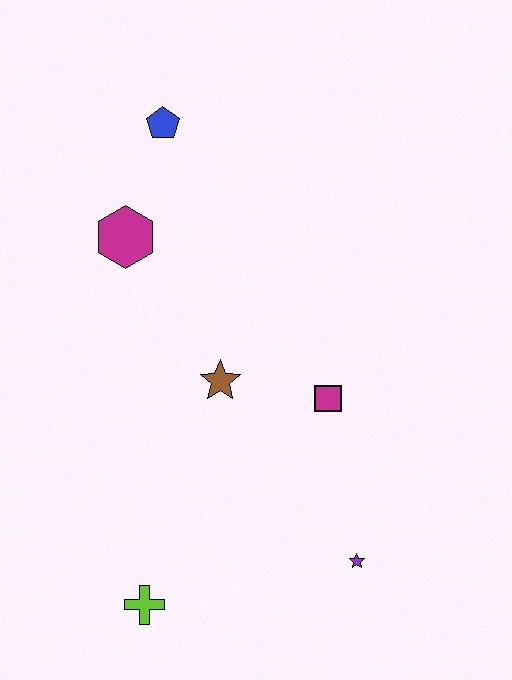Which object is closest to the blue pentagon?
The magenta hexagon is closest to the blue pentagon.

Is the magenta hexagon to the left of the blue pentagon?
Yes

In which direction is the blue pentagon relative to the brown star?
The blue pentagon is above the brown star.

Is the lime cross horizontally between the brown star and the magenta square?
No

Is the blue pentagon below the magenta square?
No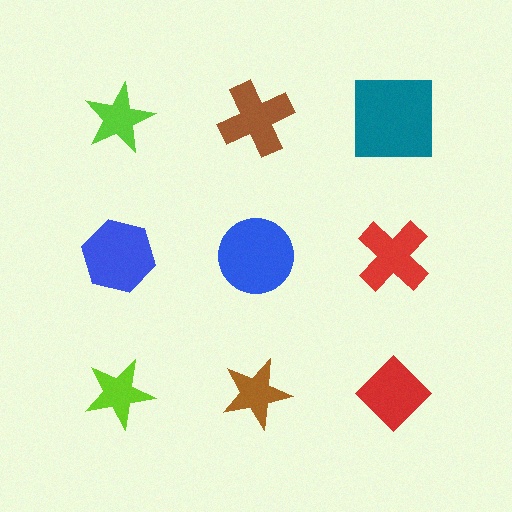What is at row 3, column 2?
A brown star.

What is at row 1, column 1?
A lime star.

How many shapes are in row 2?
3 shapes.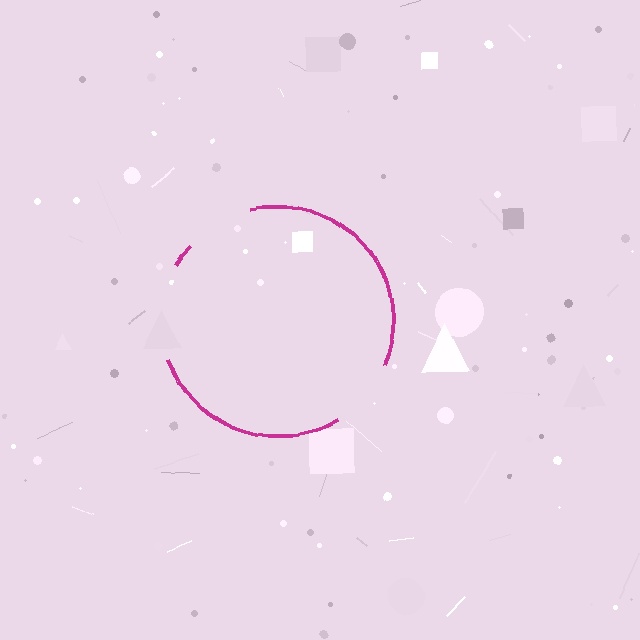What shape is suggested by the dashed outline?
The dashed outline suggests a circle.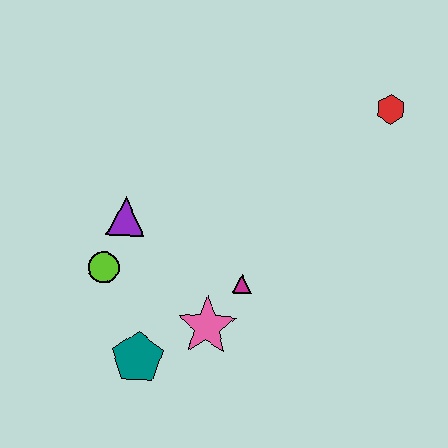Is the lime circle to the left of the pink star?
Yes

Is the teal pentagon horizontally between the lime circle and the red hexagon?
Yes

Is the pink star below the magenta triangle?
Yes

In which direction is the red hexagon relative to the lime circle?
The red hexagon is to the right of the lime circle.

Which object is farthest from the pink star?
The red hexagon is farthest from the pink star.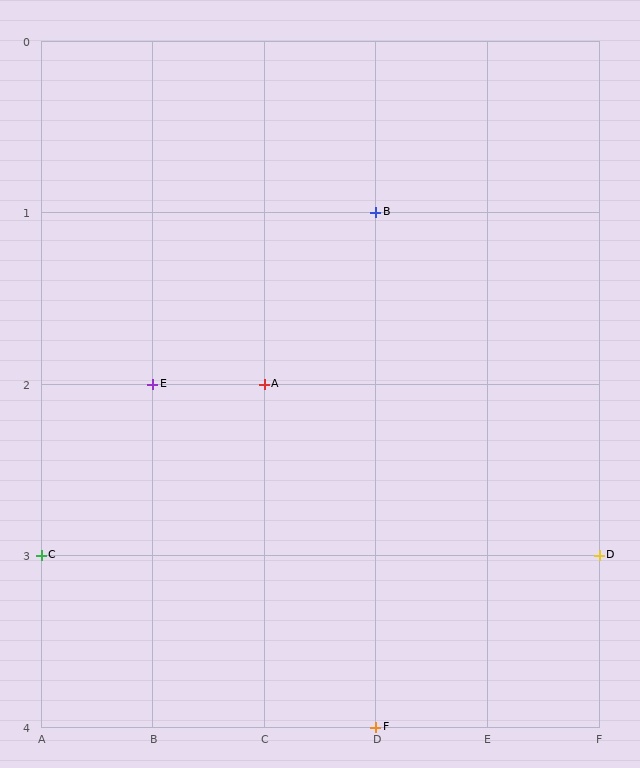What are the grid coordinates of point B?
Point B is at grid coordinates (D, 1).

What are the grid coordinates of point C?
Point C is at grid coordinates (A, 3).